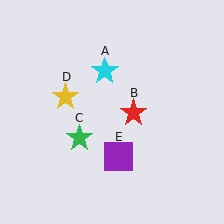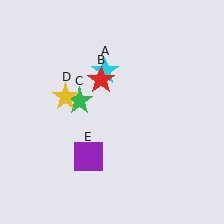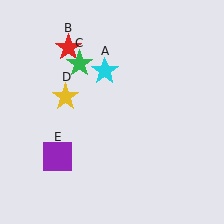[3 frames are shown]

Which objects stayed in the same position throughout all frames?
Cyan star (object A) and yellow star (object D) remained stationary.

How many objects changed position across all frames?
3 objects changed position: red star (object B), green star (object C), purple square (object E).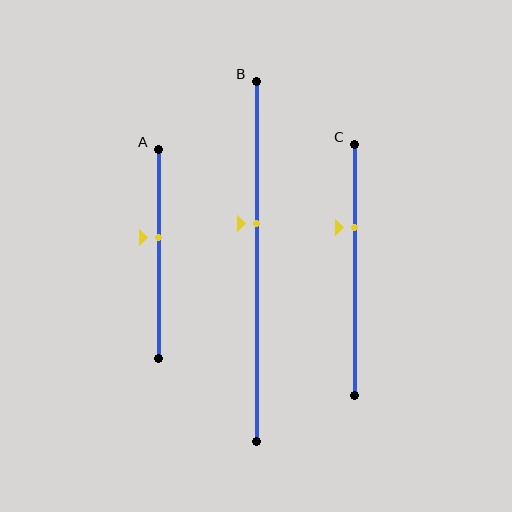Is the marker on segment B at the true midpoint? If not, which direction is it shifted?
No, the marker on segment B is shifted upward by about 11% of the segment length.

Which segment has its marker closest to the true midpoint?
Segment A has its marker closest to the true midpoint.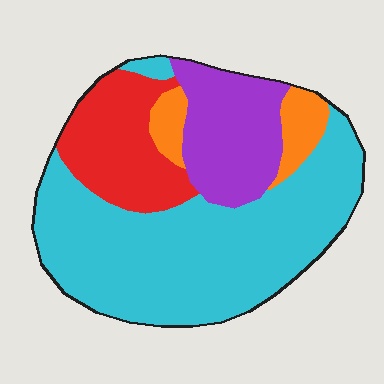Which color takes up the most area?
Cyan, at roughly 55%.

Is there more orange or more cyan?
Cyan.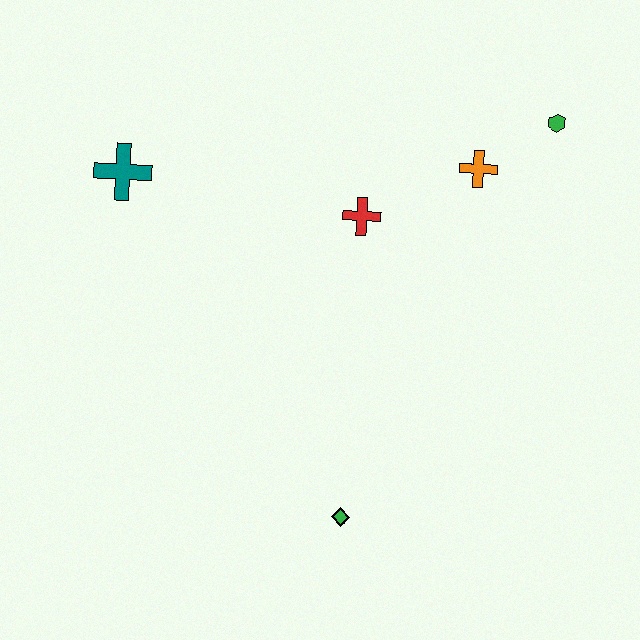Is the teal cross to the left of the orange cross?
Yes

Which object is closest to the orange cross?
The green hexagon is closest to the orange cross.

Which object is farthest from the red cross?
The green diamond is farthest from the red cross.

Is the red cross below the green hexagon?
Yes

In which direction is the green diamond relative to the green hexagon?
The green diamond is below the green hexagon.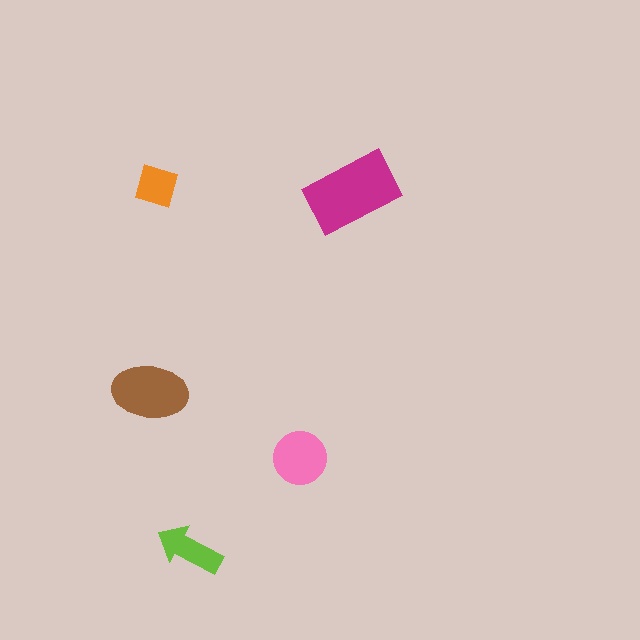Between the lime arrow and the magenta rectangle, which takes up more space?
The magenta rectangle.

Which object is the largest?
The magenta rectangle.